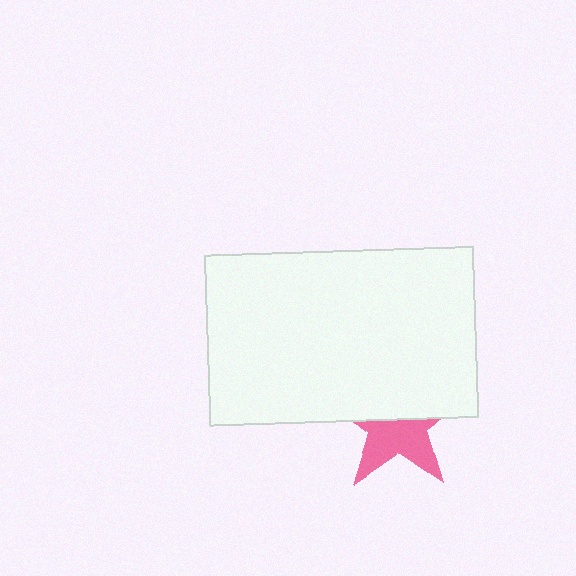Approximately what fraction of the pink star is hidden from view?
Roughly 51% of the pink star is hidden behind the white rectangle.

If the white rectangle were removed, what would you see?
You would see the complete pink star.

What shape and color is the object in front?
The object in front is a white rectangle.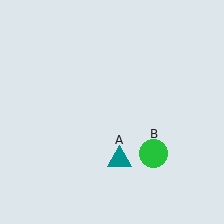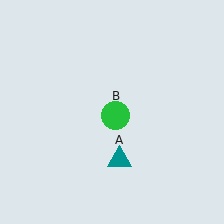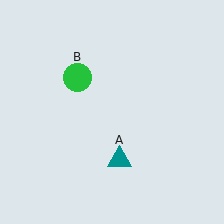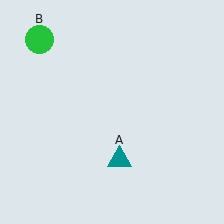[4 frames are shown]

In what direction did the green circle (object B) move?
The green circle (object B) moved up and to the left.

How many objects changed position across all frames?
1 object changed position: green circle (object B).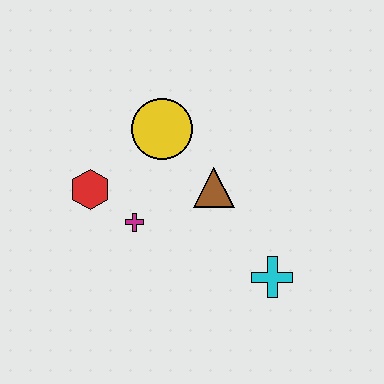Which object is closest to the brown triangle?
The yellow circle is closest to the brown triangle.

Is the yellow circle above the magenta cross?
Yes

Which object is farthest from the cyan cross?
The red hexagon is farthest from the cyan cross.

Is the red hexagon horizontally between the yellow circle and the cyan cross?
No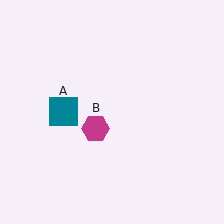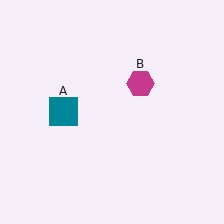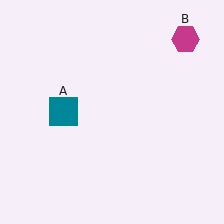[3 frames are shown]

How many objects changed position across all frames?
1 object changed position: magenta hexagon (object B).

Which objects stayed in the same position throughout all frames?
Teal square (object A) remained stationary.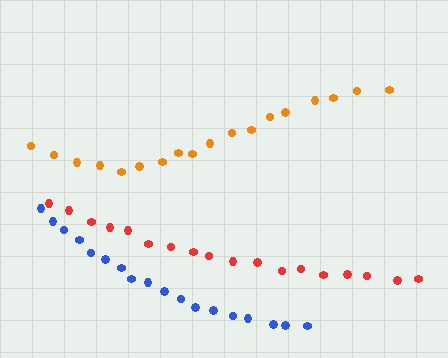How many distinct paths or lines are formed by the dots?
There are 3 distinct paths.